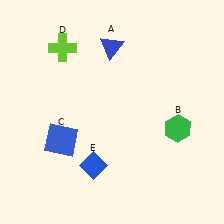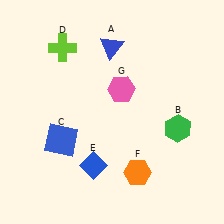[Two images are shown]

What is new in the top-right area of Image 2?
A pink hexagon (G) was added in the top-right area of Image 2.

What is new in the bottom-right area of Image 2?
An orange hexagon (F) was added in the bottom-right area of Image 2.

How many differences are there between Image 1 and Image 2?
There are 2 differences between the two images.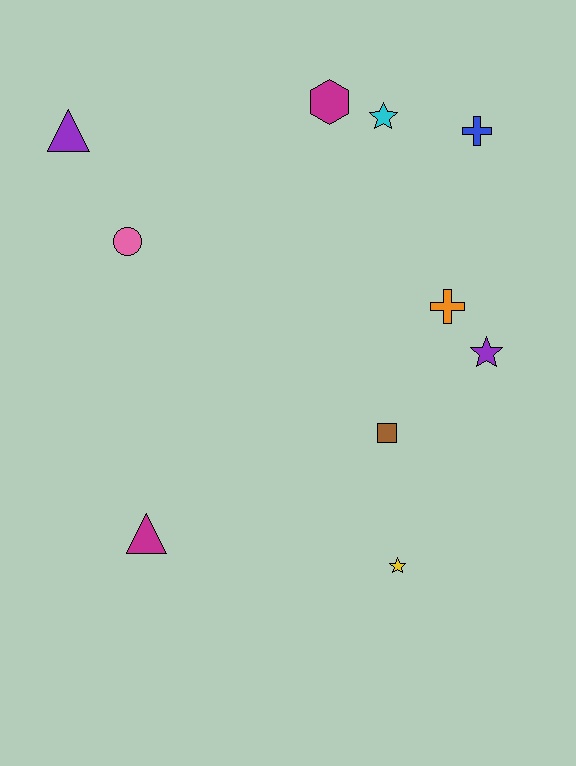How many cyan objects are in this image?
There is 1 cyan object.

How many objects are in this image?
There are 10 objects.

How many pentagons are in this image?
There are no pentagons.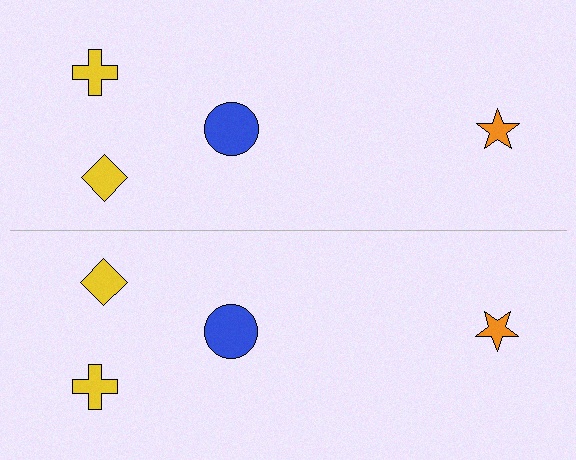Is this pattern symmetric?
Yes, this pattern has bilateral (reflection) symmetry.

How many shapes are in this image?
There are 8 shapes in this image.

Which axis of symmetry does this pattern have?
The pattern has a horizontal axis of symmetry running through the center of the image.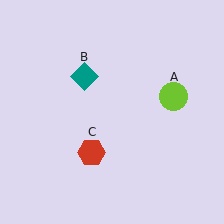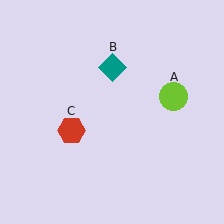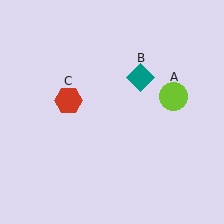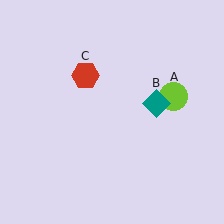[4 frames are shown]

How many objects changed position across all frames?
2 objects changed position: teal diamond (object B), red hexagon (object C).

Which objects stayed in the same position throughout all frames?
Lime circle (object A) remained stationary.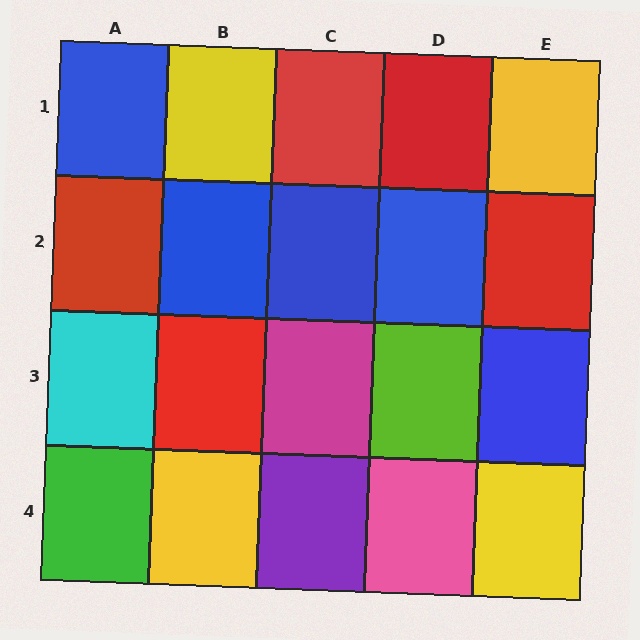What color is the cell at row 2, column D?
Blue.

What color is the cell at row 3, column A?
Cyan.